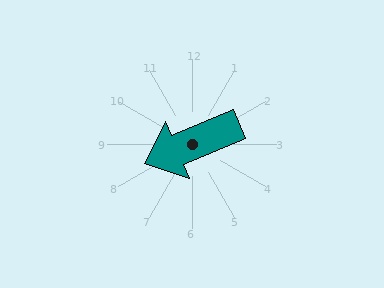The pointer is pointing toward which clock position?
Roughly 8 o'clock.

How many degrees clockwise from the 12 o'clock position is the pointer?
Approximately 247 degrees.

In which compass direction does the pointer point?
Southwest.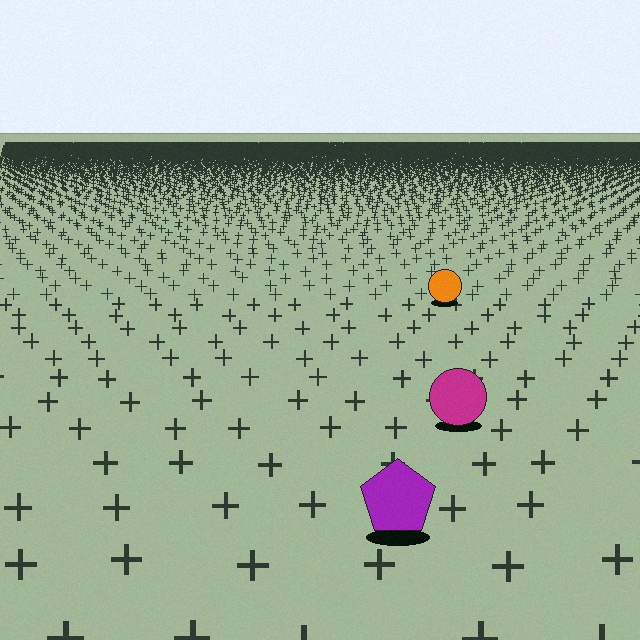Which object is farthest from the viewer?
The orange circle is farthest from the viewer. It appears smaller and the ground texture around it is denser.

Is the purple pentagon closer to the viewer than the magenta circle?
Yes. The purple pentagon is closer — you can tell from the texture gradient: the ground texture is coarser near it.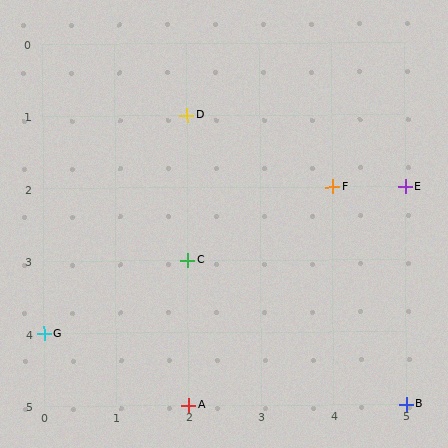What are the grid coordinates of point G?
Point G is at grid coordinates (0, 4).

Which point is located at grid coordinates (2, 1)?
Point D is at (2, 1).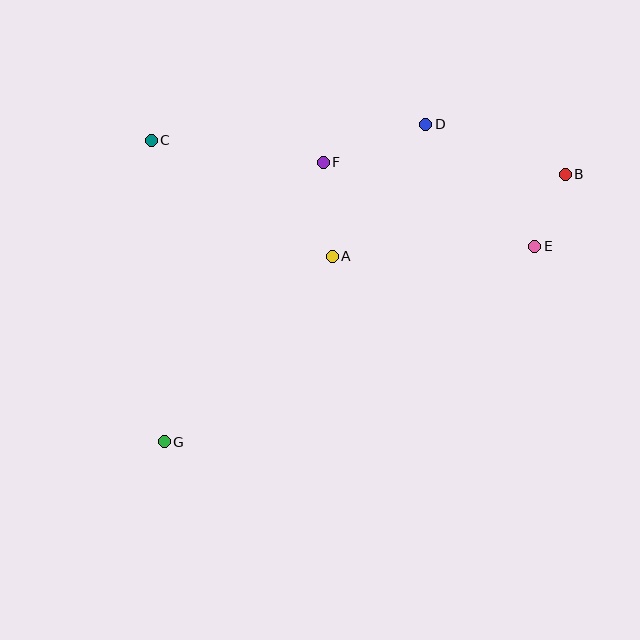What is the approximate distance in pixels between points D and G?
The distance between D and G is approximately 411 pixels.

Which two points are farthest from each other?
Points B and G are farthest from each other.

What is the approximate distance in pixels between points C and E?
The distance between C and E is approximately 398 pixels.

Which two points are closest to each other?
Points B and E are closest to each other.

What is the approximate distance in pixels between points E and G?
The distance between E and G is approximately 419 pixels.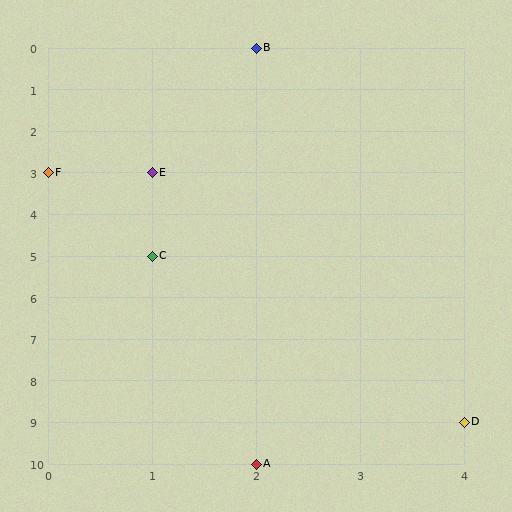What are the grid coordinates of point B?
Point B is at grid coordinates (2, 0).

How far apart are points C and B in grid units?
Points C and B are 1 column and 5 rows apart (about 5.1 grid units diagonally).